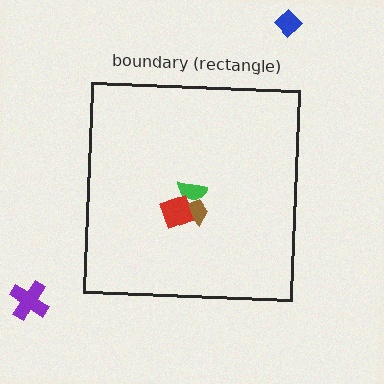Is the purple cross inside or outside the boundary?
Outside.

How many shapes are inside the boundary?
3 inside, 2 outside.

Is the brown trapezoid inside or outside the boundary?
Inside.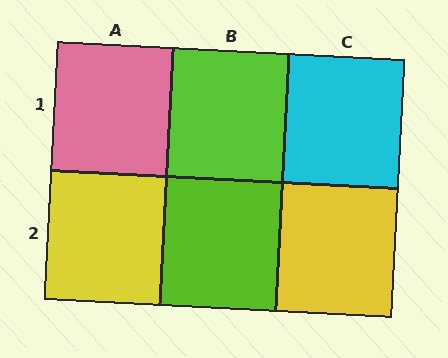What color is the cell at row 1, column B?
Lime.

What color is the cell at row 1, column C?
Cyan.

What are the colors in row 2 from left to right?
Yellow, lime, yellow.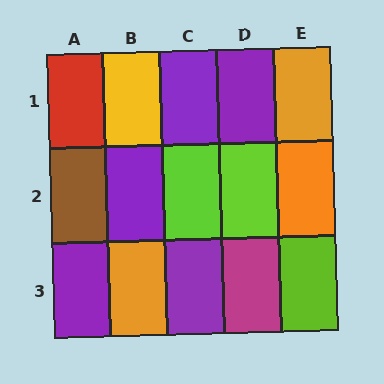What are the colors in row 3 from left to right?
Purple, orange, purple, magenta, lime.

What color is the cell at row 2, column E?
Orange.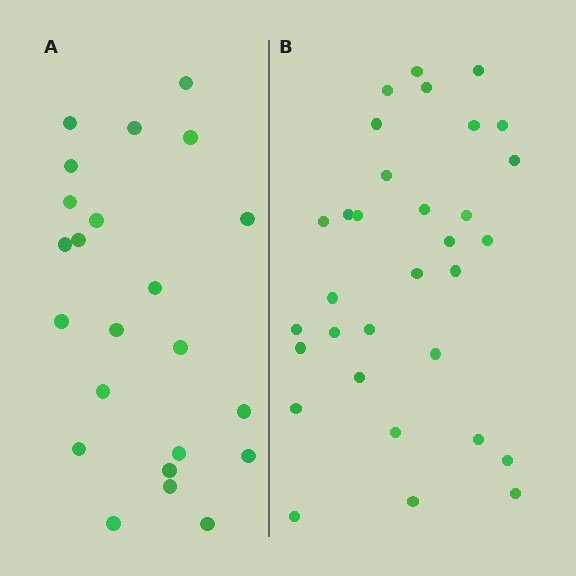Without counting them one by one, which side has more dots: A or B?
Region B (the right region) has more dots.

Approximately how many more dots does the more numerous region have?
Region B has roughly 8 or so more dots than region A.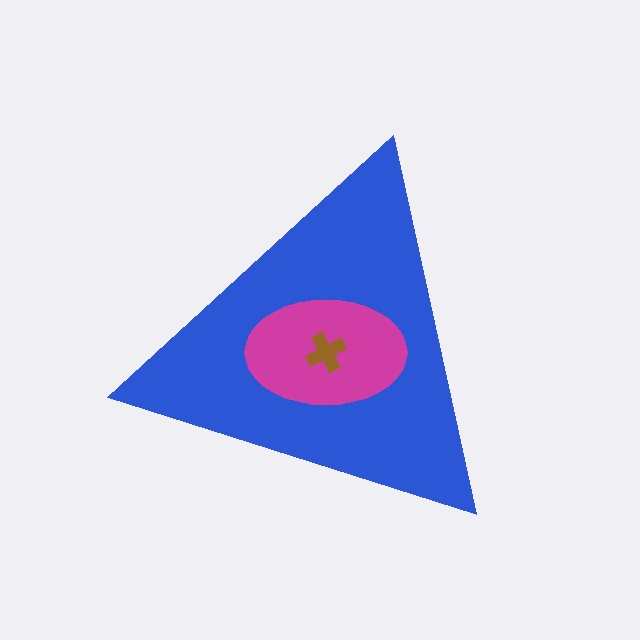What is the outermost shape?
The blue triangle.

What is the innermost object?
The brown cross.